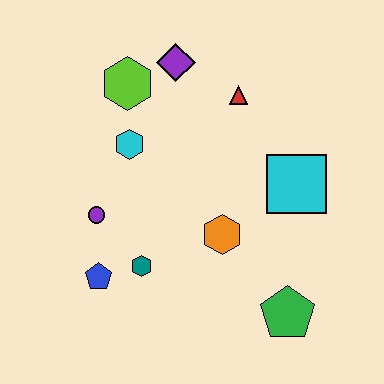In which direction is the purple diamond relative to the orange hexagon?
The purple diamond is above the orange hexagon.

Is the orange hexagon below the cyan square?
Yes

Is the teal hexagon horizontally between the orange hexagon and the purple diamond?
No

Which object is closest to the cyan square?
The orange hexagon is closest to the cyan square.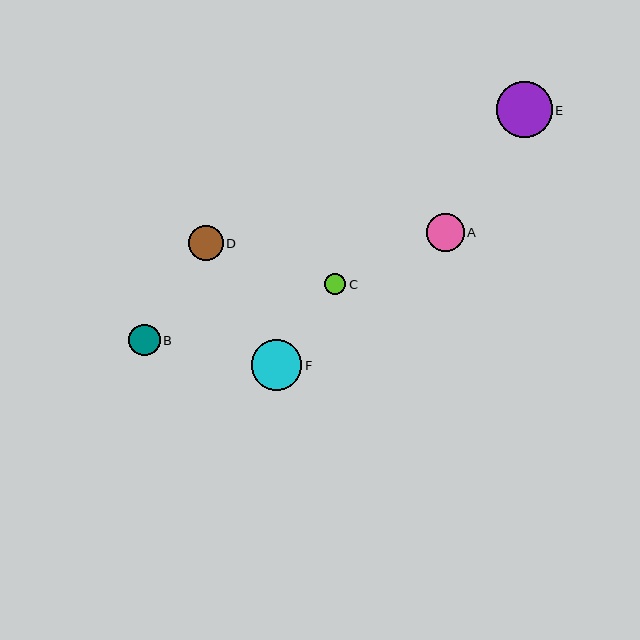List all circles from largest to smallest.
From largest to smallest: E, F, A, D, B, C.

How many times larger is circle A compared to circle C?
Circle A is approximately 1.8 times the size of circle C.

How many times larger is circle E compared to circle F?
Circle E is approximately 1.1 times the size of circle F.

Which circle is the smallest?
Circle C is the smallest with a size of approximately 21 pixels.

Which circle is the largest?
Circle E is the largest with a size of approximately 56 pixels.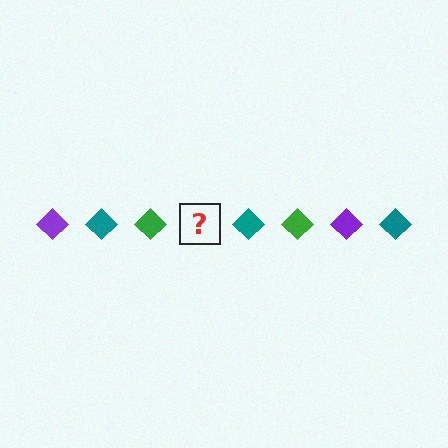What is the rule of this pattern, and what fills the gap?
The rule is that the pattern cycles through purple, teal, green diamonds. The gap should be filled with a purple diamond.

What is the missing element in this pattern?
The missing element is a purple diamond.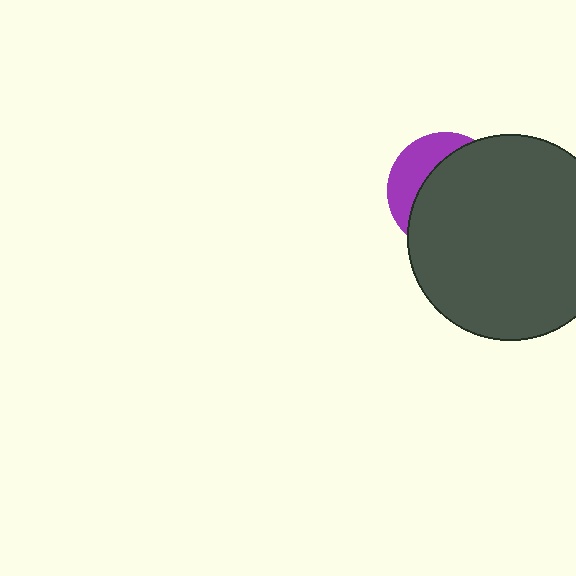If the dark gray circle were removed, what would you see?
You would see the complete purple circle.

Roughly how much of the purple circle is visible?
A small part of it is visible (roughly 31%).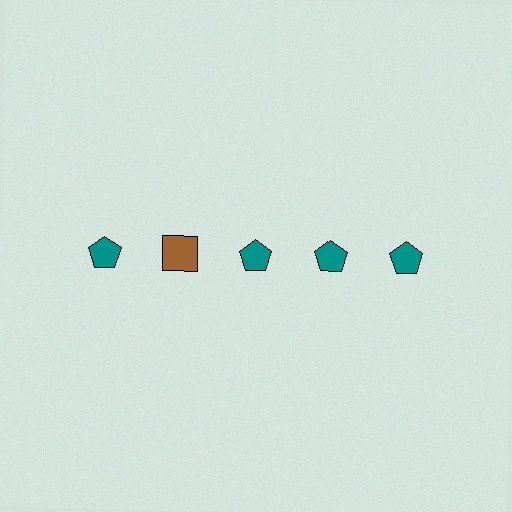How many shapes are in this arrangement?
There are 5 shapes arranged in a grid pattern.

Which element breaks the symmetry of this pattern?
The brown square in the top row, second from left column breaks the symmetry. All other shapes are teal pentagons.